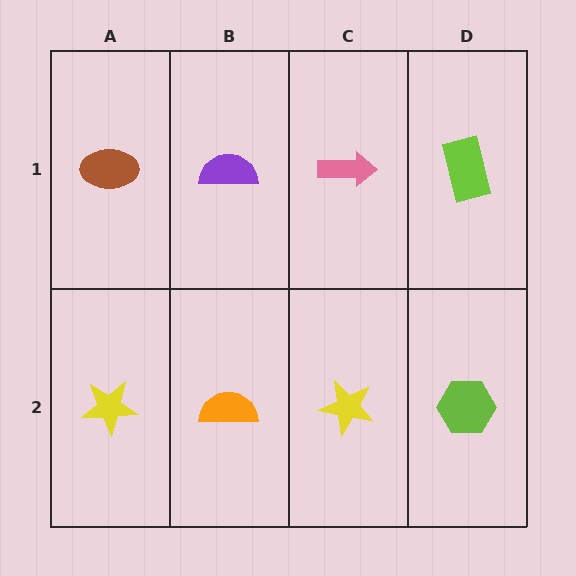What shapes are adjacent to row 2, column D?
A lime rectangle (row 1, column D), a yellow star (row 2, column C).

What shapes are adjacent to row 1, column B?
An orange semicircle (row 2, column B), a brown ellipse (row 1, column A), a pink arrow (row 1, column C).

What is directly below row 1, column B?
An orange semicircle.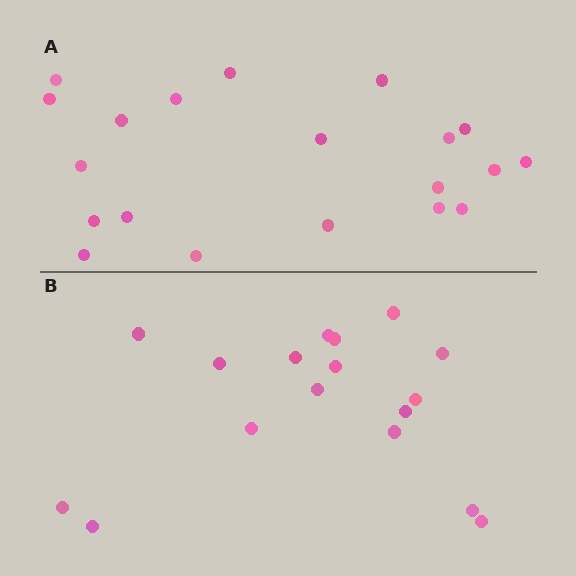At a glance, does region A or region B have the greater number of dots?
Region A (the top region) has more dots.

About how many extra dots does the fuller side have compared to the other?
Region A has just a few more — roughly 2 or 3 more dots than region B.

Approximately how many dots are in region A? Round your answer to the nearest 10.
About 20 dots.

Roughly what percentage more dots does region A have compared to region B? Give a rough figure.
About 20% more.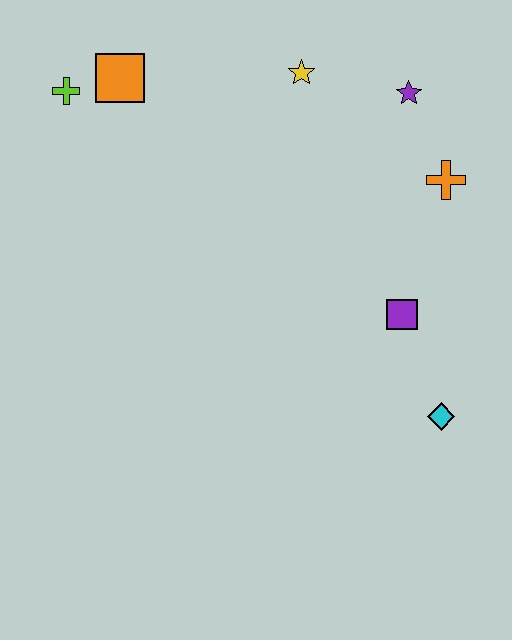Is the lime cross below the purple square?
No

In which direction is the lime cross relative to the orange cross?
The lime cross is to the left of the orange cross.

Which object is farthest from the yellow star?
The cyan diamond is farthest from the yellow star.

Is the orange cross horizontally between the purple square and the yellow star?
No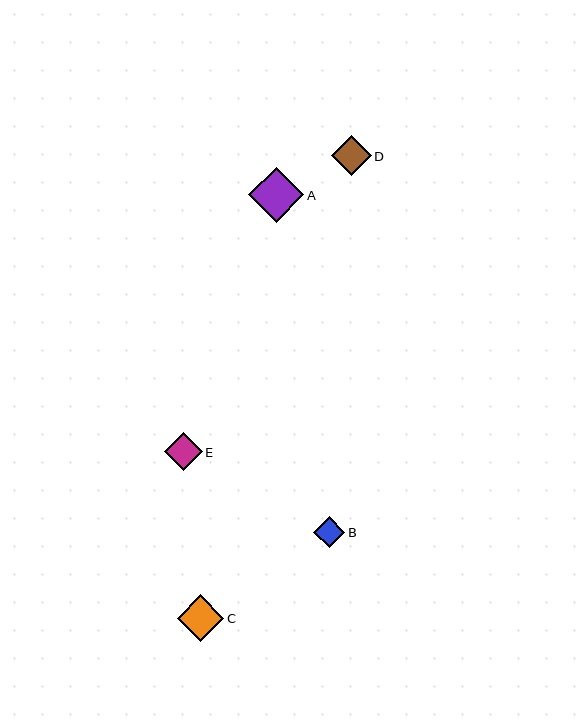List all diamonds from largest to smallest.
From largest to smallest: A, C, D, E, B.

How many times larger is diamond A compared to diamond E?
Diamond A is approximately 1.5 times the size of diamond E.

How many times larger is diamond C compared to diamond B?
Diamond C is approximately 1.5 times the size of diamond B.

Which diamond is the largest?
Diamond A is the largest with a size of approximately 55 pixels.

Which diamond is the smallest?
Diamond B is the smallest with a size of approximately 31 pixels.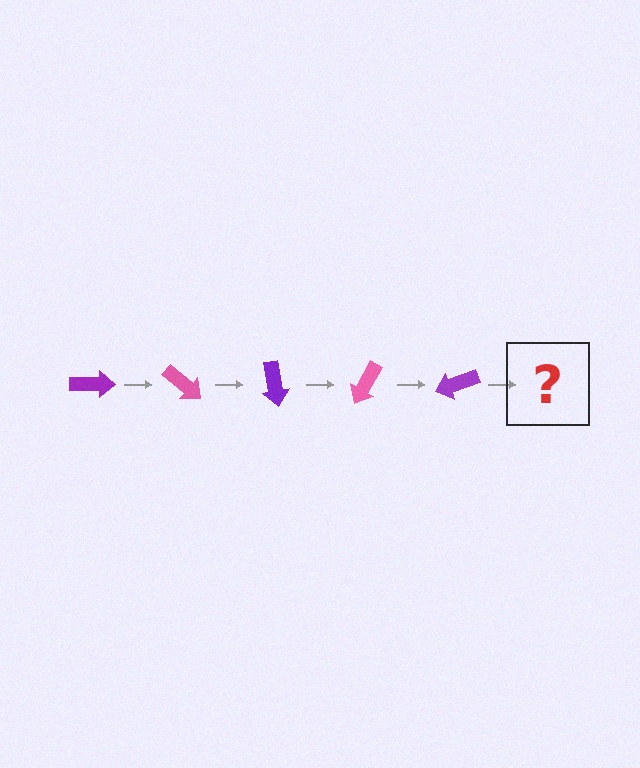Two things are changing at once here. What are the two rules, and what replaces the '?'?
The two rules are that it rotates 40 degrees each step and the color cycles through purple and pink. The '?' should be a pink arrow, rotated 200 degrees from the start.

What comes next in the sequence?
The next element should be a pink arrow, rotated 200 degrees from the start.